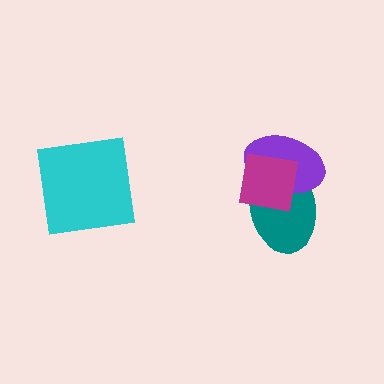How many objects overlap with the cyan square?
0 objects overlap with the cyan square.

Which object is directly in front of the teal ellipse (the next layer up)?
The purple ellipse is directly in front of the teal ellipse.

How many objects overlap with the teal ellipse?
2 objects overlap with the teal ellipse.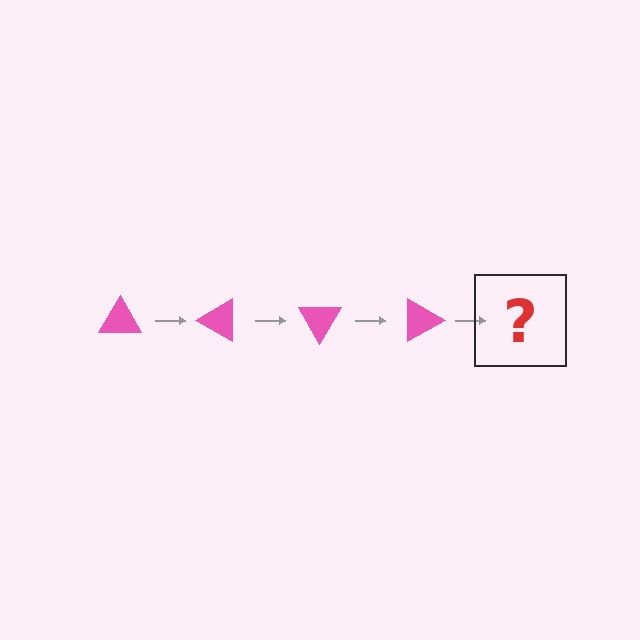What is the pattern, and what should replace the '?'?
The pattern is that the triangle rotates 30 degrees each step. The '?' should be a pink triangle rotated 120 degrees.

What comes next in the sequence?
The next element should be a pink triangle rotated 120 degrees.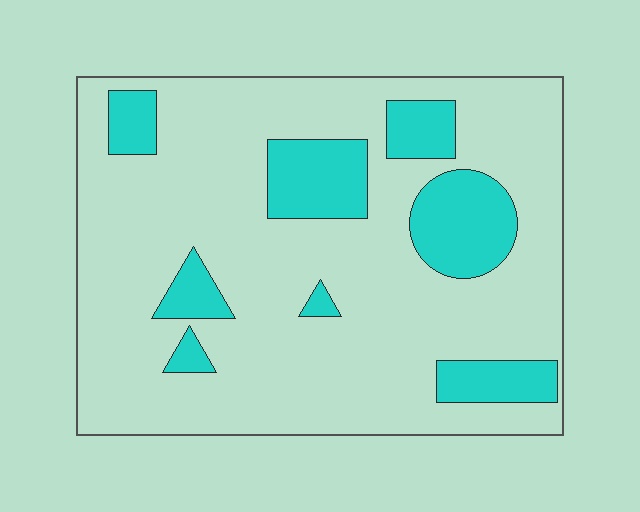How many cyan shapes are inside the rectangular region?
8.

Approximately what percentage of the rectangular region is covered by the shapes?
Approximately 20%.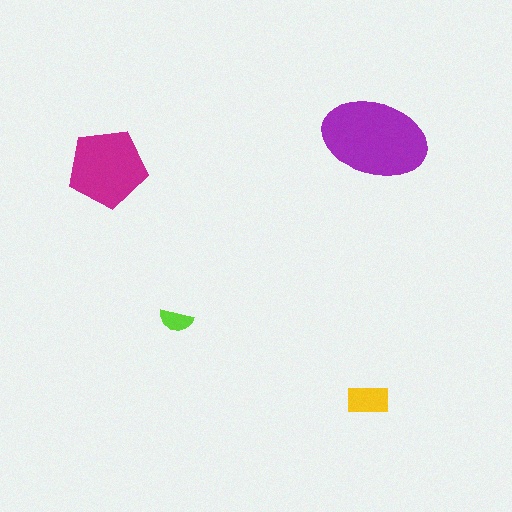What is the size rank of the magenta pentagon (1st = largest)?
2nd.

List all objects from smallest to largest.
The lime semicircle, the yellow rectangle, the magenta pentagon, the purple ellipse.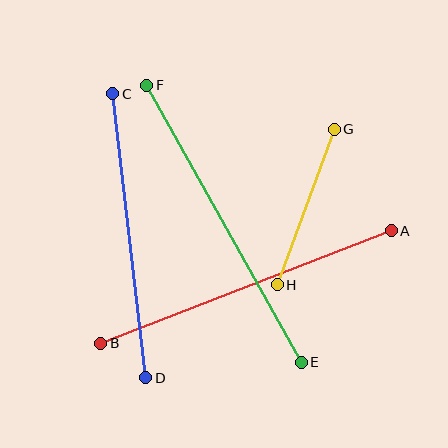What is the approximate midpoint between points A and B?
The midpoint is at approximately (246, 287) pixels.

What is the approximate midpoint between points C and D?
The midpoint is at approximately (129, 236) pixels.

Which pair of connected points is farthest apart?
Points E and F are farthest apart.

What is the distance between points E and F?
The distance is approximately 317 pixels.